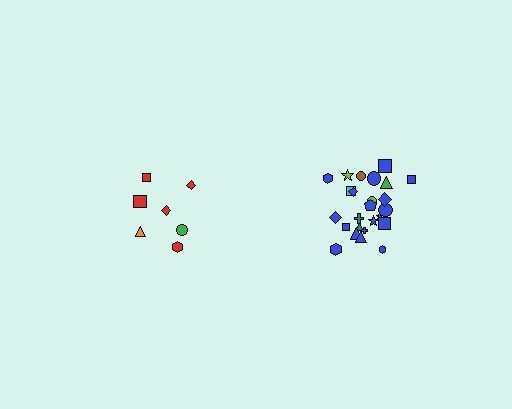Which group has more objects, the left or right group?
The right group.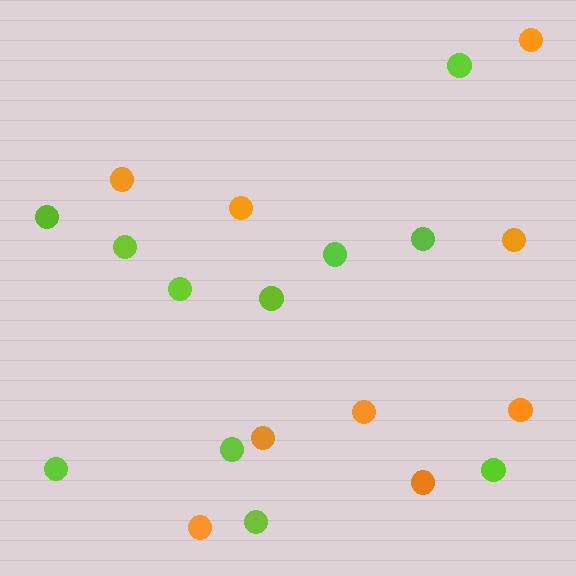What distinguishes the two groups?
There are 2 groups: one group of lime circles (11) and one group of orange circles (9).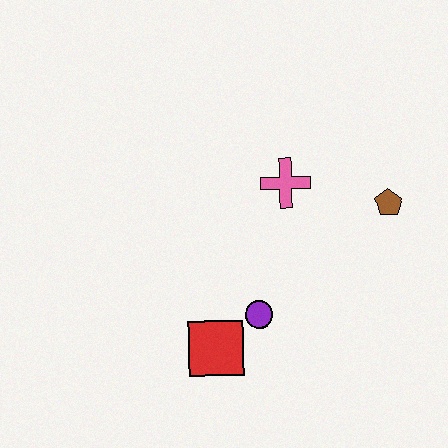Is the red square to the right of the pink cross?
No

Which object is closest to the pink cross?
The brown pentagon is closest to the pink cross.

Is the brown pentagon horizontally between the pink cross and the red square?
No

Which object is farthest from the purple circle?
The brown pentagon is farthest from the purple circle.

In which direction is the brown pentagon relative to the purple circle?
The brown pentagon is to the right of the purple circle.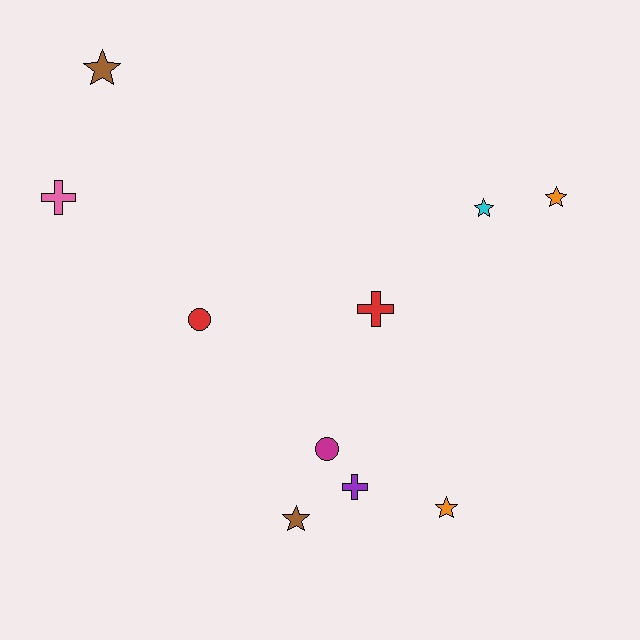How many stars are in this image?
There are 5 stars.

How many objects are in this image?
There are 10 objects.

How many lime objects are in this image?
There are no lime objects.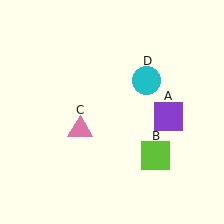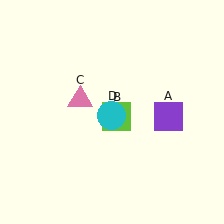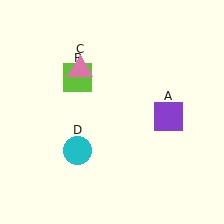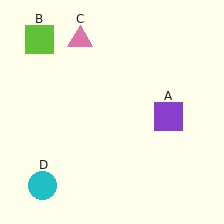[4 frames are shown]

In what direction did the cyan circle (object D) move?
The cyan circle (object D) moved down and to the left.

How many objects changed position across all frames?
3 objects changed position: lime square (object B), pink triangle (object C), cyan circle (object D).